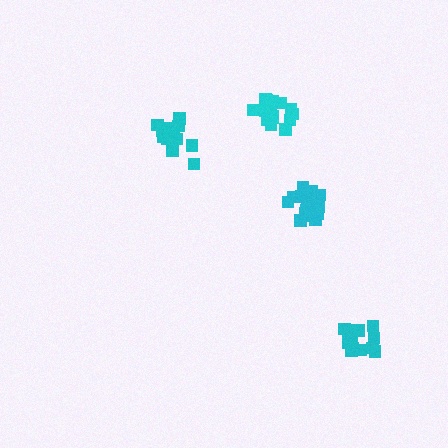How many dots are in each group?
Group 1: 15 dots, Group 2: 16 dots, Group 3: 18 dots, Group 4: 17 dots (66 total).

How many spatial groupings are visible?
There are 4 spatial groupings.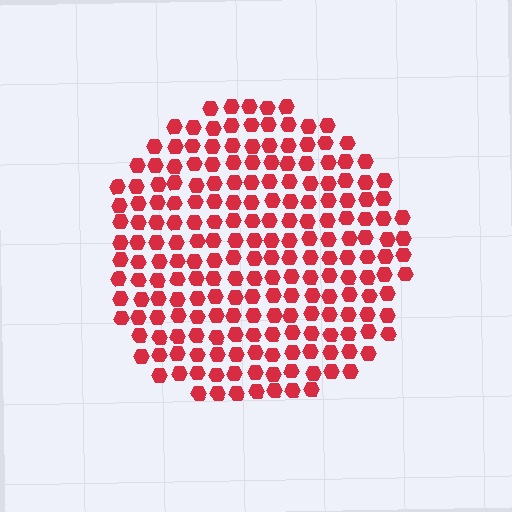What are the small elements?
The small elements are hexagons.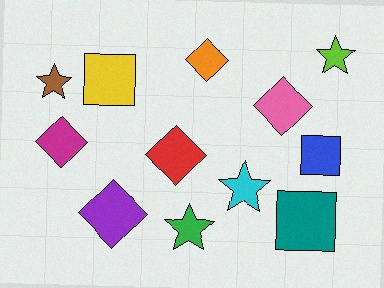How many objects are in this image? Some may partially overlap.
There are 12 objects.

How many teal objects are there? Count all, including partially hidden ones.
There is 1 teal object.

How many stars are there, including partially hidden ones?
There are 4 stars.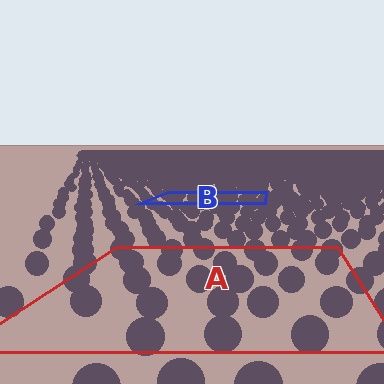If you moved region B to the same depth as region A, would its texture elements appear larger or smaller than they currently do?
They would appear larger. At a closer depth, the same texture elements are projected at a bigger on-screen size.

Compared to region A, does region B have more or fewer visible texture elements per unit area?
Region B has more texture elements per unit area — they are packed more densely because it is farther away.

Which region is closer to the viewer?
Region A is closer. The texture elements there are larger and more spread out.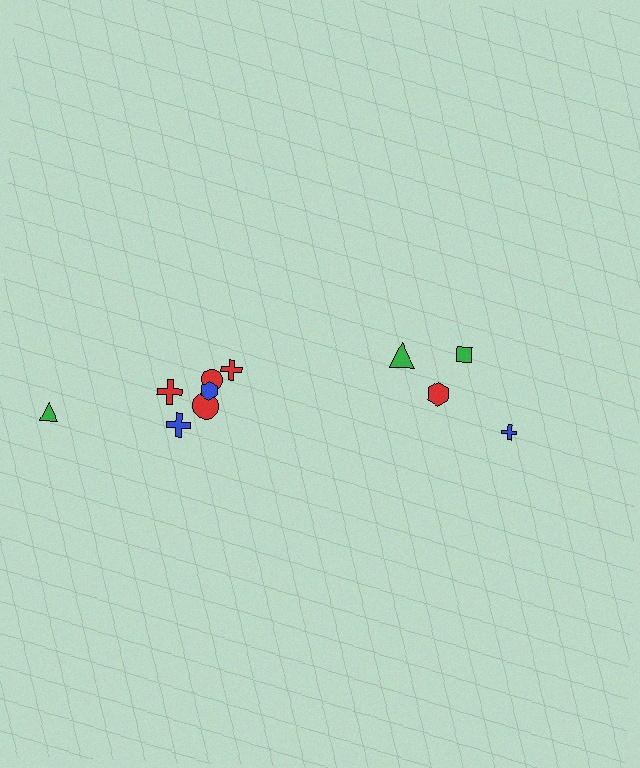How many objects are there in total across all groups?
There are 11 objects.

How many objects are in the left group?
There are 7 objects.